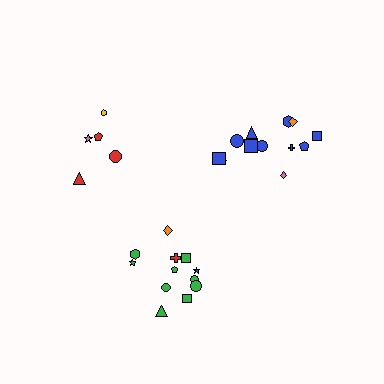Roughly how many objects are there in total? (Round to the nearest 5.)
Roughly 30 objects in total.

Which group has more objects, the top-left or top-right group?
The top-right group.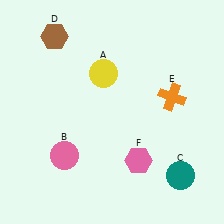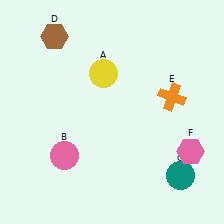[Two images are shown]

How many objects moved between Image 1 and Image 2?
1 object moved between the two images.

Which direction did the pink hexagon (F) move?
The pink hexagon (F) moved right.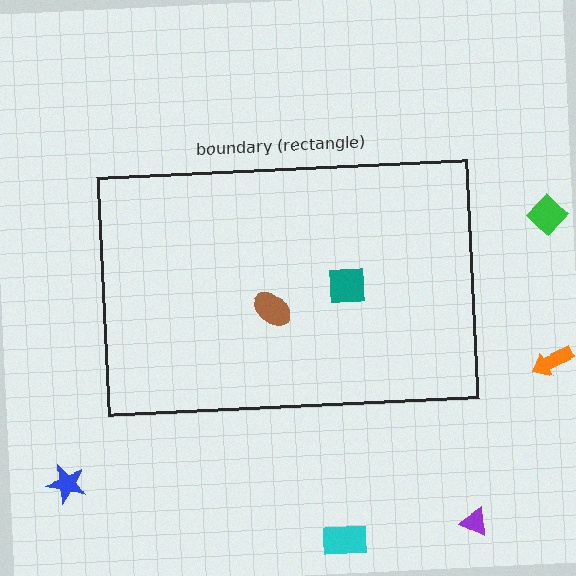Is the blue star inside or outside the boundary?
Outside.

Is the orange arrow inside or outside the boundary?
Outside.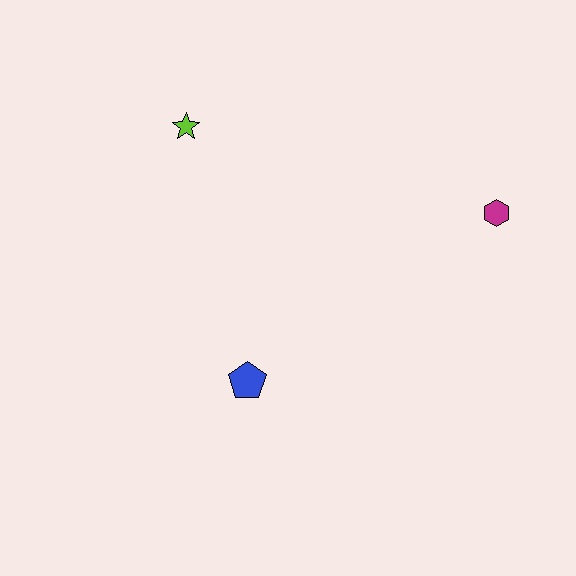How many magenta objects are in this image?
There is 1 magenta object.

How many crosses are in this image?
There are no crosses.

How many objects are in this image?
There are 3 objects.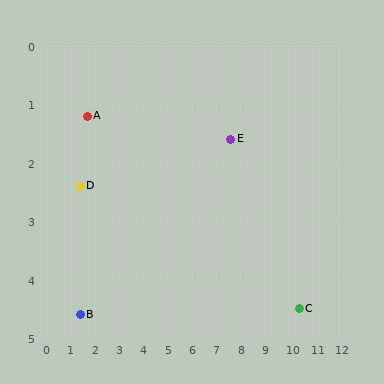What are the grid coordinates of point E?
Point E is at approximately (7.6, 1.6).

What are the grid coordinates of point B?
Point B is at approximately (1.4, 4.6).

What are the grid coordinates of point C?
Point C is at approximately (10.4, 4.5).